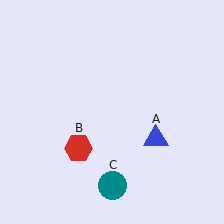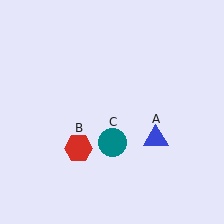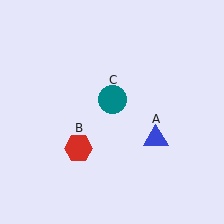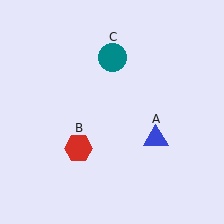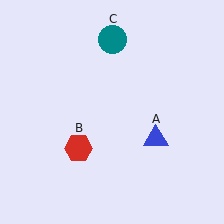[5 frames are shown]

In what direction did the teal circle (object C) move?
The teal circle (object C) moved up.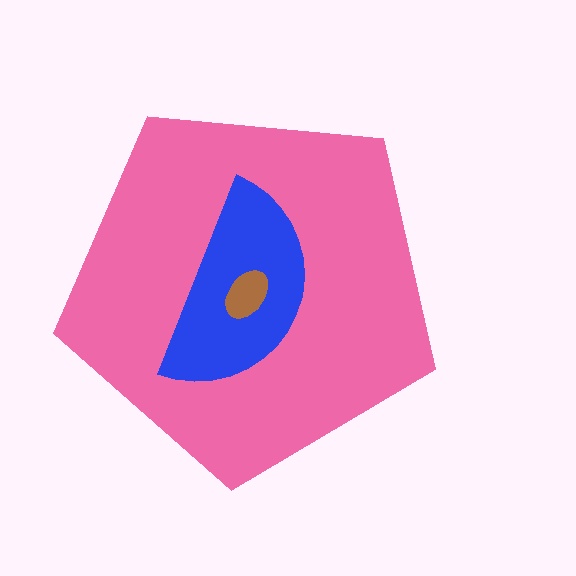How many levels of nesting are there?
3.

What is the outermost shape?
The pink pentagon.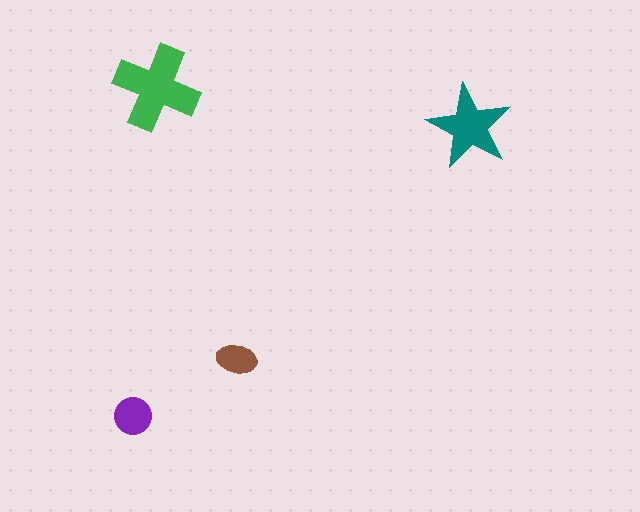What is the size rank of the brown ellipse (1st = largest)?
4th.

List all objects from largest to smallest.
The green cross, the teal star, the purple circle, the brown ellipse.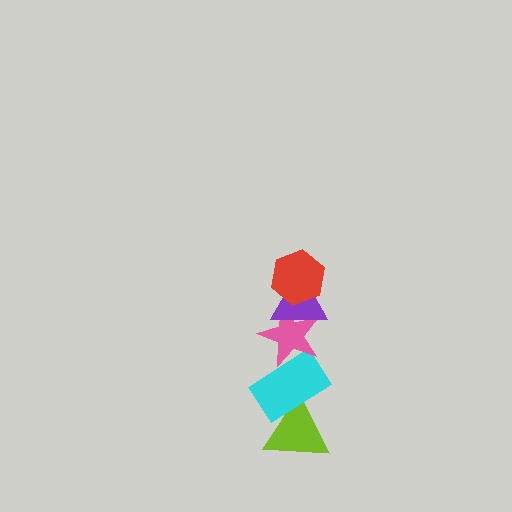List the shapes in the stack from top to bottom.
From top to bottom: the red hexagon, the purple triangle, the pink star, the cyan rectangle, the lime triangle.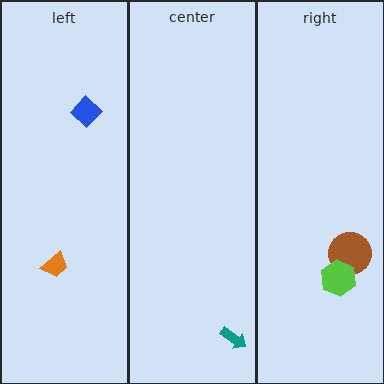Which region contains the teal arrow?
The center region.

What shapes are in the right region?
The brown circle, the lime hexagon.